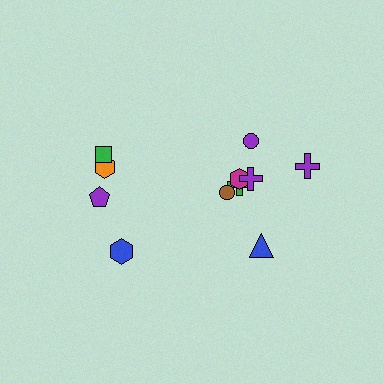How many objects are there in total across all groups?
There are 11 objects.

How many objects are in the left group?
There are 4 objects.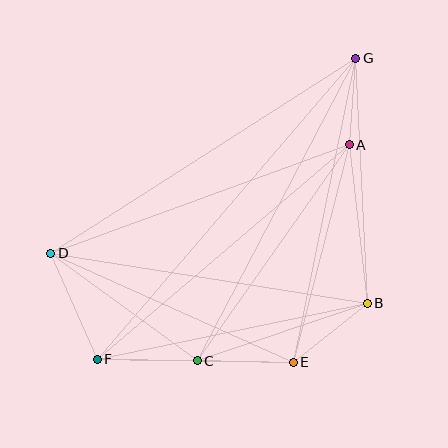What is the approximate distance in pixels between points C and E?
The distance between C and E is approximately 96 pixels.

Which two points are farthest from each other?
Points F and G are farthest from each other.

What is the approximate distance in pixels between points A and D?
The distance between A and D is approximately 318 pixels.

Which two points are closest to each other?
Points A and G are closest to each other.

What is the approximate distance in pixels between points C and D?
The distance between C and D is approximately 182 pixels.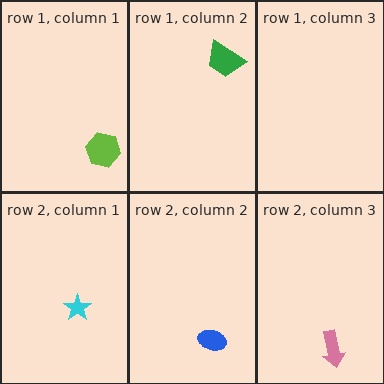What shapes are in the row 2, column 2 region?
The blue ellipse.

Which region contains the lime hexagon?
The row 1, column 1 region.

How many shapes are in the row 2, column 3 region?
1.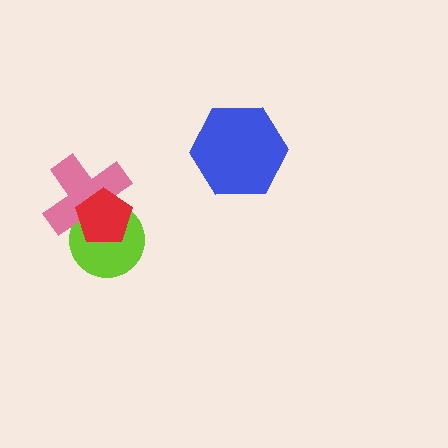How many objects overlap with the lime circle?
2 objects overlap with the lime circle.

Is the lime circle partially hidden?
Yes, it is partially covered by another shape.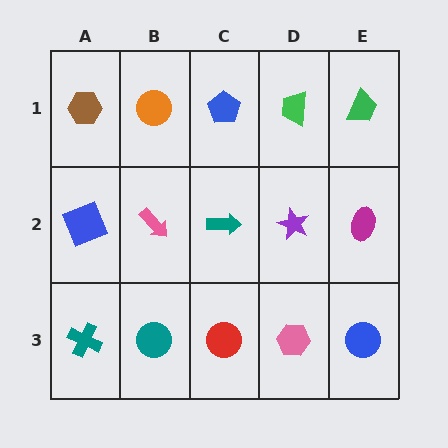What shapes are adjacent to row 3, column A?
A blue square (row 2, column A), a teal circle (row 3, column B).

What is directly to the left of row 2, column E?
A purple star.